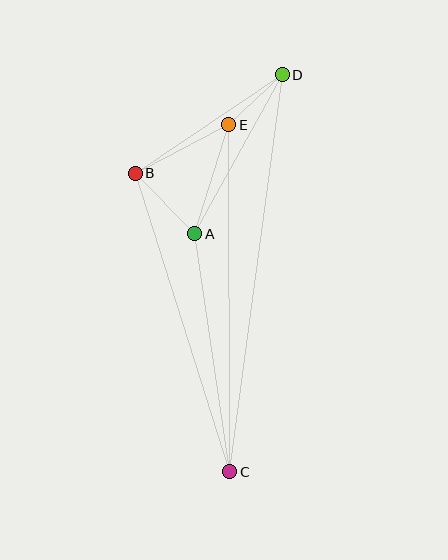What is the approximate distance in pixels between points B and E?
The distance between B and E is approximately 105 pixels.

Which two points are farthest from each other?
Points C and D are farthest from each other.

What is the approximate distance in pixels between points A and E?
The distance between A and E is approximately 115 pixels.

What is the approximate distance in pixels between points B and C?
The distance between B and C is approximately 313 pixels.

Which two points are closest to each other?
Points D and E are closest to each other.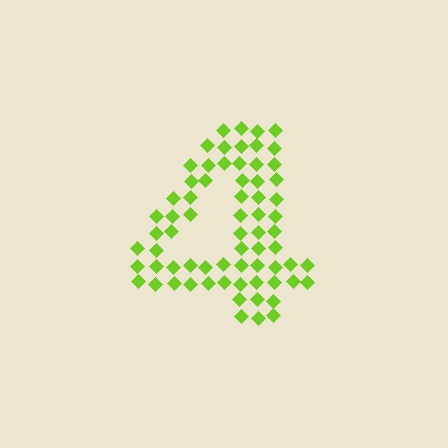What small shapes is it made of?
It is made of small diamonds.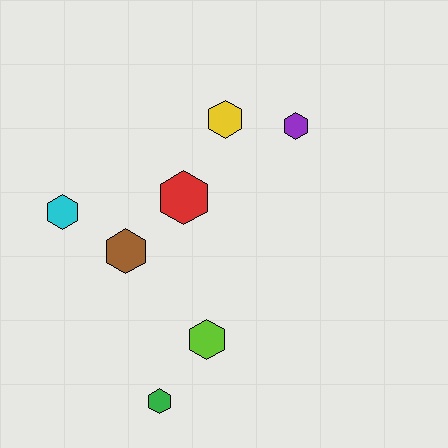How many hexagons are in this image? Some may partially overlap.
There are 7 hexagons.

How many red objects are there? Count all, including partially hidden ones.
There is 1 red object.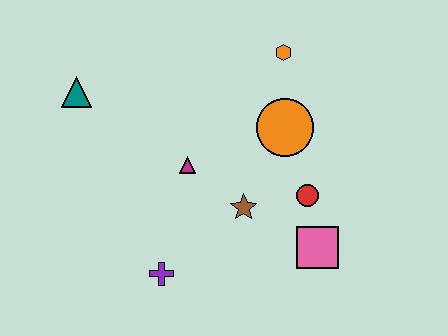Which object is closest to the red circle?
The pink square is closest to the red circle.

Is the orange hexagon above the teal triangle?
Yes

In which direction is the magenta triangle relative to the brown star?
The magenta triangle is to the left of the brown star.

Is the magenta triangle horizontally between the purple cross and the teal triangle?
No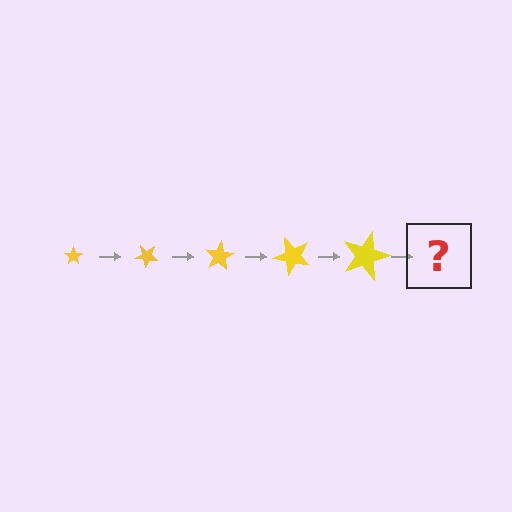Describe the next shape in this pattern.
It should be a star, larger than the previous one and rotated 200 degrees from the start.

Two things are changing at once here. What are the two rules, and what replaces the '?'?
The two rules are that the star grows larger each step and it rotates 40 degrees each step. The '?' should be a star, larger than the previous one and rotated 200 degrees from the start.